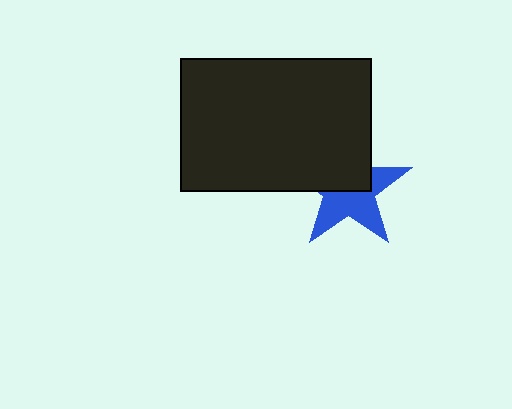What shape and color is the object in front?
The object in front is a black rectangle.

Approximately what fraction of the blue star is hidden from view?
Roughly 46% of the blue star is hidden behind the black rectangle.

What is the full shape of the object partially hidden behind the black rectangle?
The partially hidden object is a blue star.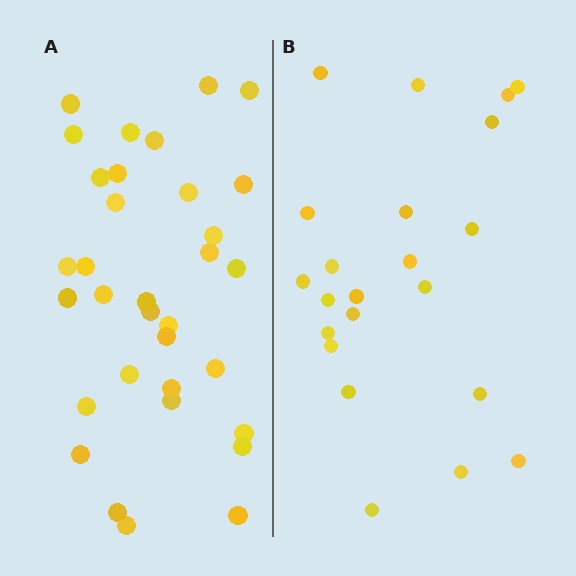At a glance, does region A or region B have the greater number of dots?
Region A (the left region) has more dots.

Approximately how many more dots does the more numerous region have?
Region A has roughly 12 or so more dots than region B.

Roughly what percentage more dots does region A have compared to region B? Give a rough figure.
About 50% more.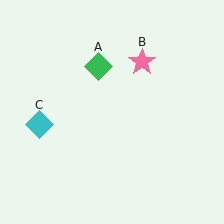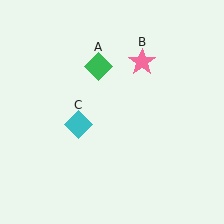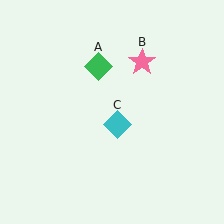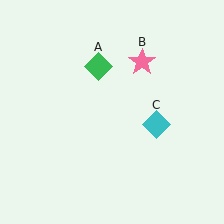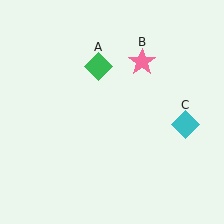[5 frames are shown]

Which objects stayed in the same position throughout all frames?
Green diamond (object A) and pink star (object B) remained stationary.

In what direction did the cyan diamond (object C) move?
The cyan diamond (object C) moved right.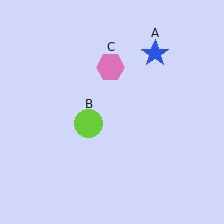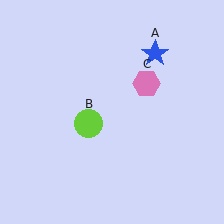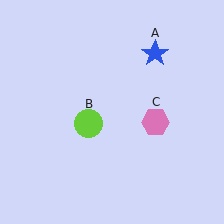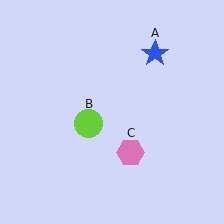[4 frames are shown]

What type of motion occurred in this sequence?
The pink hexagon (object C) rotated clockwise around the center of the scene.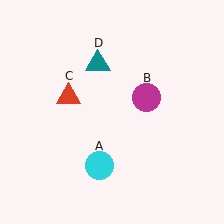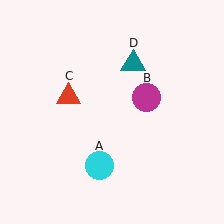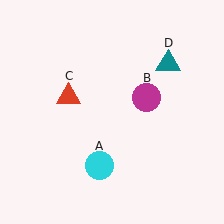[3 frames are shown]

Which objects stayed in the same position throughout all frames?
Cyan circle (object A) and magenta circle (object B) and red triangle (object C) remained stationary.